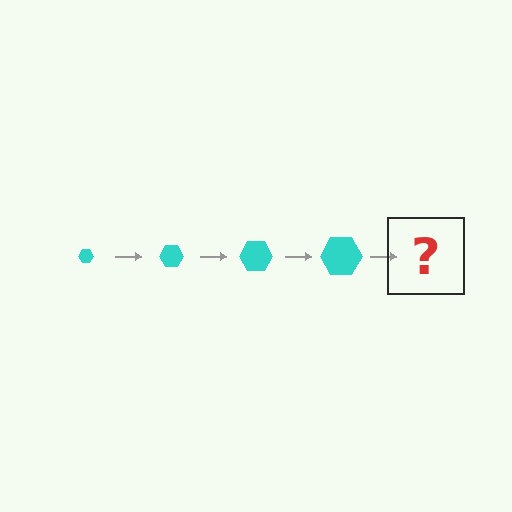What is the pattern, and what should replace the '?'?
The pattern is that the hexagon gets progressively larger each step. The '?' should be a cyan hexagon, larger than the previous one.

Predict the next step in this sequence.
The next step is a cyan hexagon, larger than the previous one.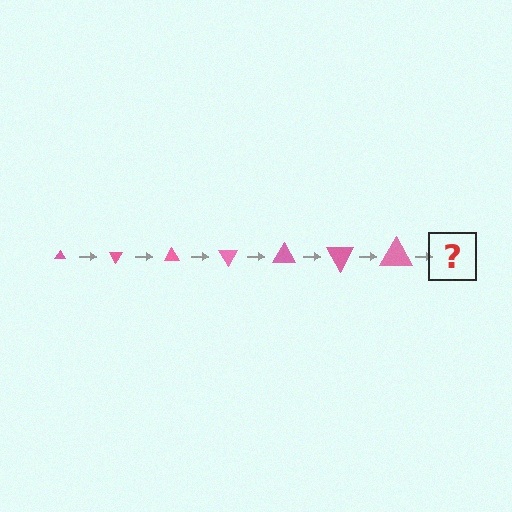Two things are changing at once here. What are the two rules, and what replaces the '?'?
The two rules are that the triangle grows larger each step and it rotates 60 degrees each step. The '?' should be a triangle, larger than the previous one and rotated 420 degrees from the start.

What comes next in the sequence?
The next element should be a triangle, larger than the previous one and rotated 420 degrees from the start.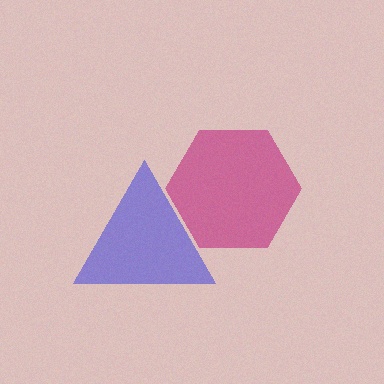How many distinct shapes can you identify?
There are 2 distinct shapes: a magenta hexagon, a blue triangle.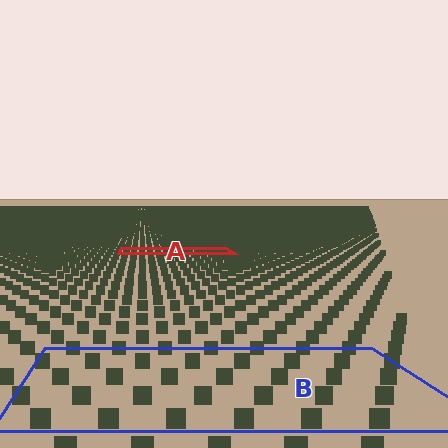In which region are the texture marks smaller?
The texture marks are smaller in region A, because it is farther away.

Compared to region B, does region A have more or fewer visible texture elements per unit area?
Region A has more texture elements per unit area — they are packed more densely because it is farther away.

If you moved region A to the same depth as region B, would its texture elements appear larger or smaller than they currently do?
They would appear larger. At a closer depth, the same texture elements are projected at a bigger on-screen size.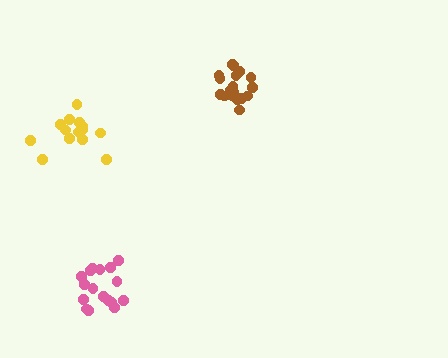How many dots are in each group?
Group 1: 17 dots, Group 2: 19 dots, Group 3: 15 dots (51 total).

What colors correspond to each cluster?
The clusters are colored: pink, brown, yellow.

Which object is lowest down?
The pink cluster is bottommost.